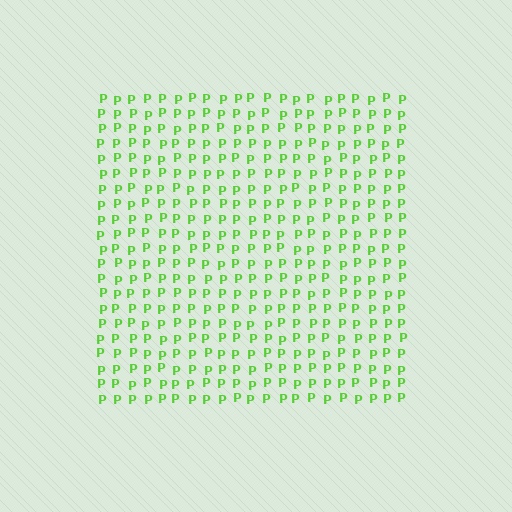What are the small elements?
The small elements are letter P's.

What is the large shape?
The large shape is a square.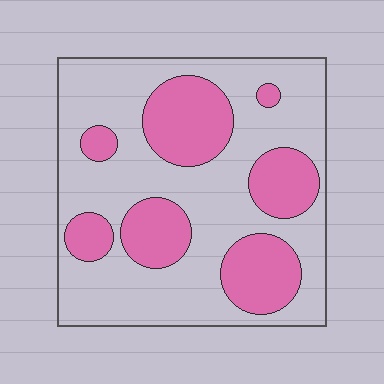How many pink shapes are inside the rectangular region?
7.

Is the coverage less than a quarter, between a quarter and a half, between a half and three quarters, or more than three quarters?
Between a quarter and a half.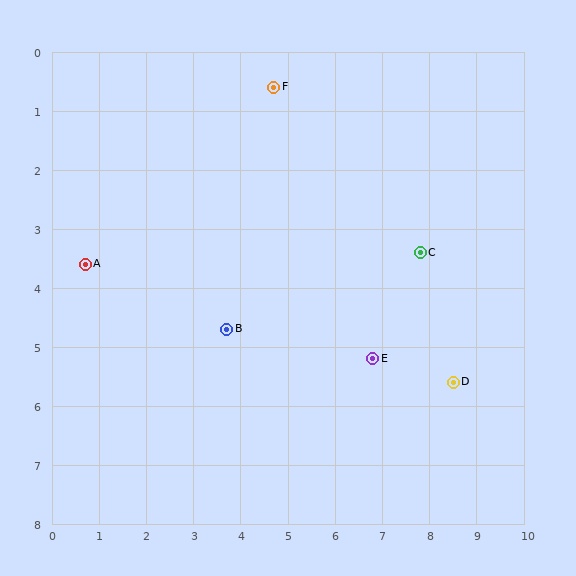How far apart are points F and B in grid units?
Points F and B are about 4.2 grid units apart.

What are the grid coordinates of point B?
Point B is at approximately (3.7, 4.7).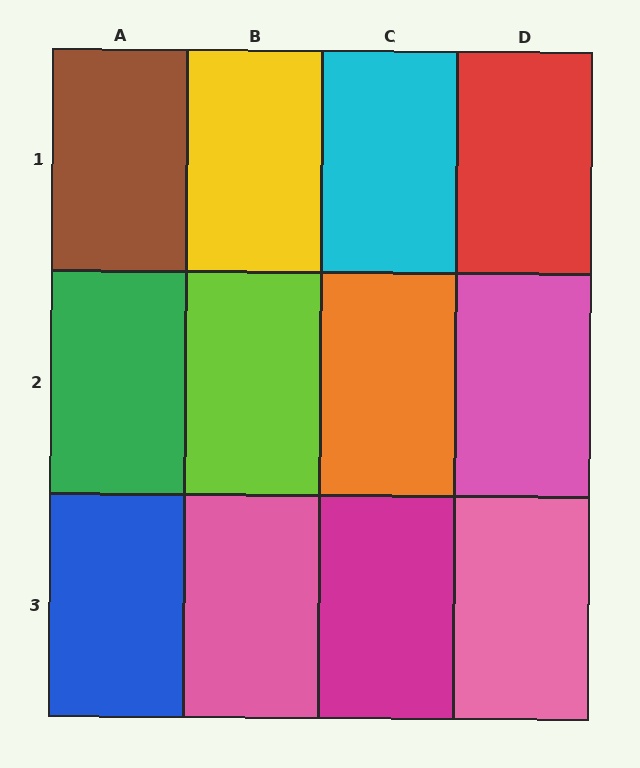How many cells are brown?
1 cell is brown.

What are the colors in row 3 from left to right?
Blue, pink, magenta, pink.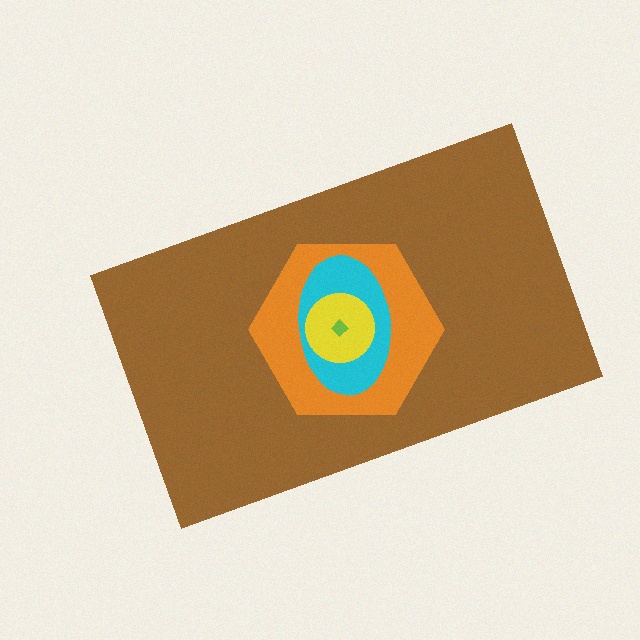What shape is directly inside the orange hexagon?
The cyan ellipse.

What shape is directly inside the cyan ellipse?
The yellow circle.